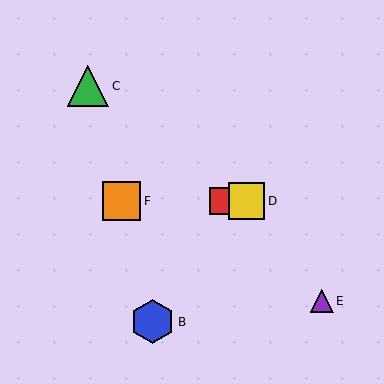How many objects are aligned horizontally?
3 objects (A, D, F) are aligned horizontally.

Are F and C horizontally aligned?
No, F is at y≈201 and C is at y≈86.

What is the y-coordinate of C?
Object C is at y≈86.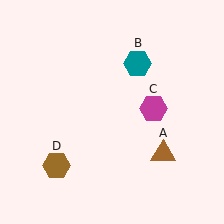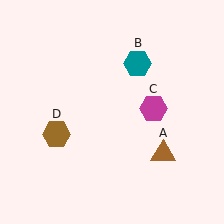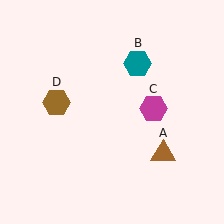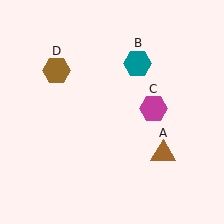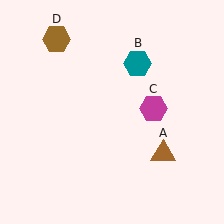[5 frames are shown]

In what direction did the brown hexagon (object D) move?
The brown hexagon (object D) moved up.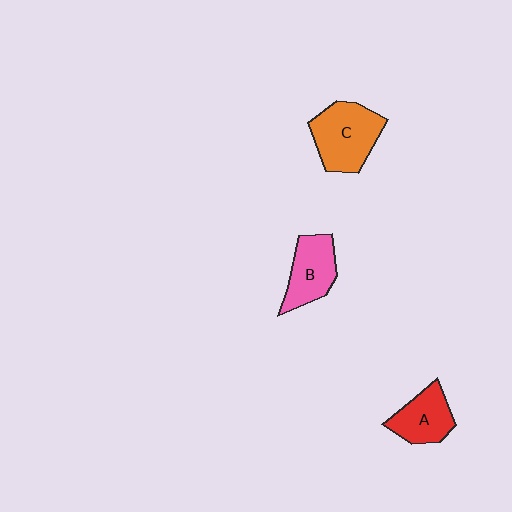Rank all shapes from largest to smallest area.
From largest to smallest: C (orange), B (pink), A (red).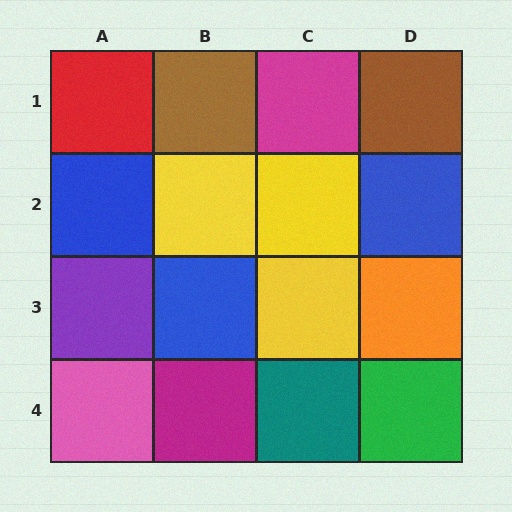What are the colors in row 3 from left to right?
Purple, blue, yellow, orange.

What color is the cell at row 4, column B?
Magenta.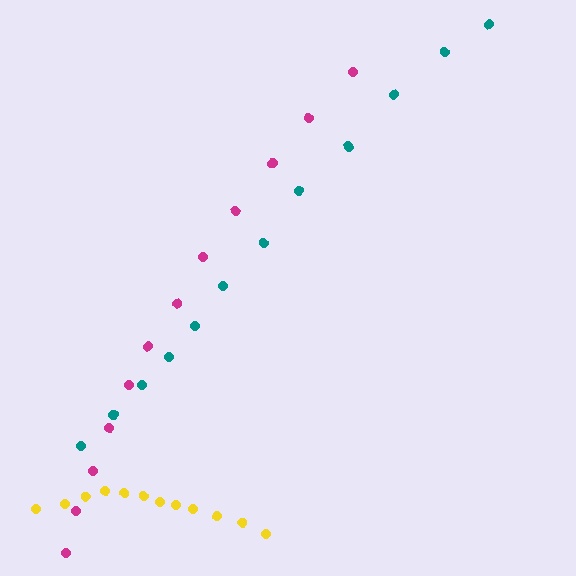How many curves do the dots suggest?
There are 3 distinct paths.